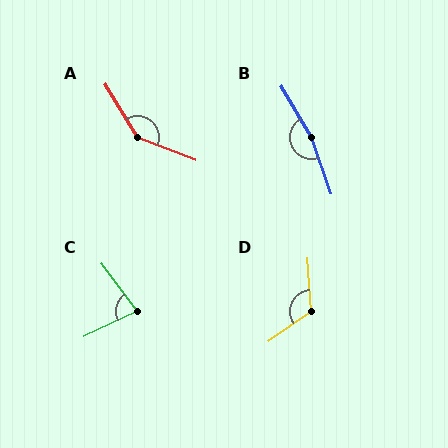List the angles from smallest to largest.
C (79°), D (121°), A (142°), B (169°).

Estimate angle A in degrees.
Approximately 142 degrees.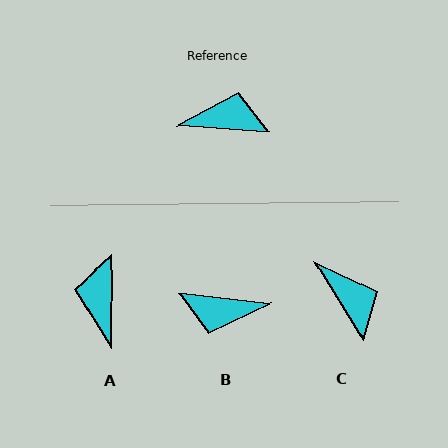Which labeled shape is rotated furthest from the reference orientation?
B, about 178 degrees away.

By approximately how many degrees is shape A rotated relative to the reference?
Approximately 94 degrees counter-clockwise.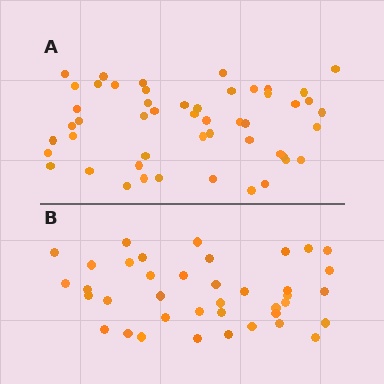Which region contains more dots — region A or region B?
Region A (the top region) has more dots.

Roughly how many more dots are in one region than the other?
Region A has roughly 12 or so more dots than region B.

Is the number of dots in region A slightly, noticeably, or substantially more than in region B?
Region A has noticeably more, but not dramatically so. The ratio is roughly 1.3 to 1.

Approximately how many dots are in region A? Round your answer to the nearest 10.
About 50 dots.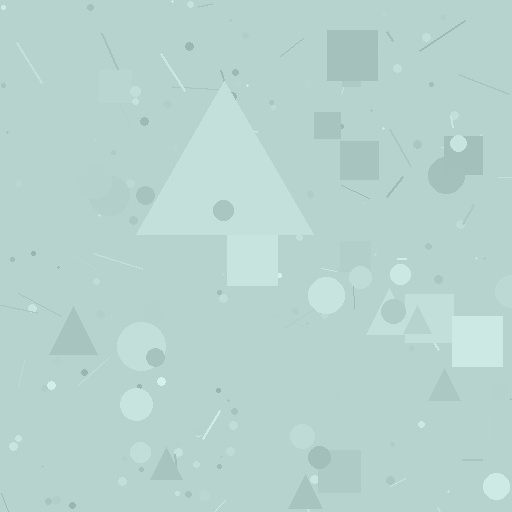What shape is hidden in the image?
A triangle is hidden in the image.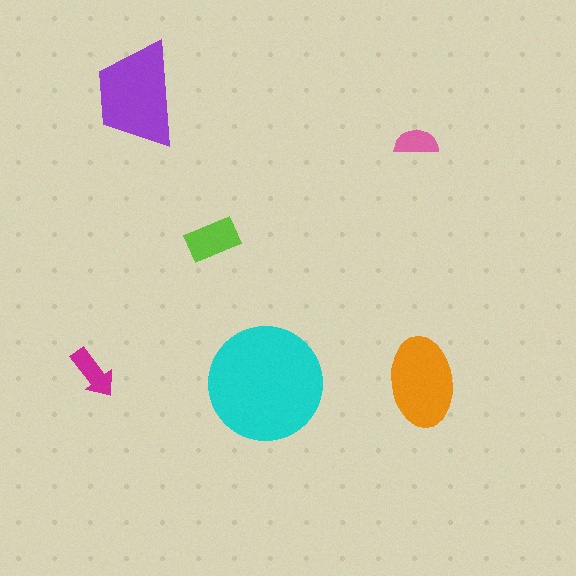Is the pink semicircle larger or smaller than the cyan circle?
Smaller.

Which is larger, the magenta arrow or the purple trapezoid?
The purple trapezoid.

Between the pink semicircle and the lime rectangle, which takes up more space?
The lime rectangle.